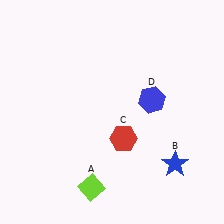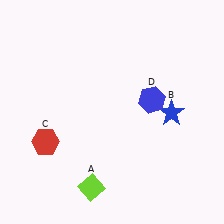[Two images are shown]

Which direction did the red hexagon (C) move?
The red hexagon (C) moved left.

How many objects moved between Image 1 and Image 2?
2 objects moved between the two images.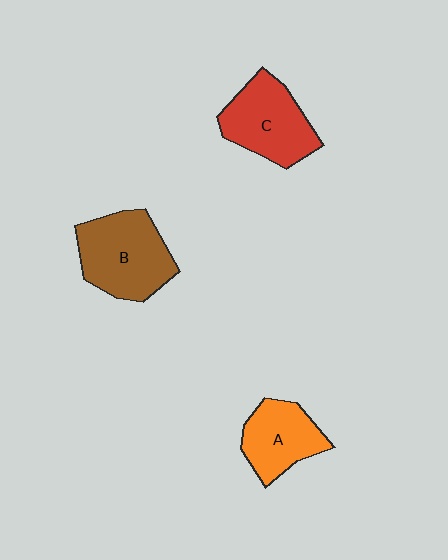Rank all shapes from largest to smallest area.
From largest to smallest: B (brown), C (red), A (orange).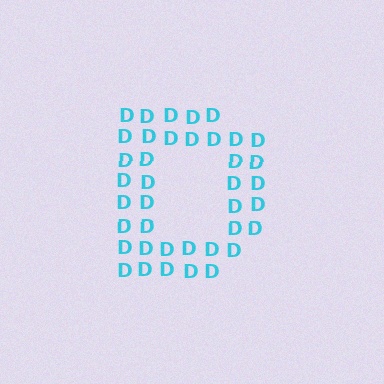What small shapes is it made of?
It is made of small letter D's.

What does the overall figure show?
The overall figure shows the letter D.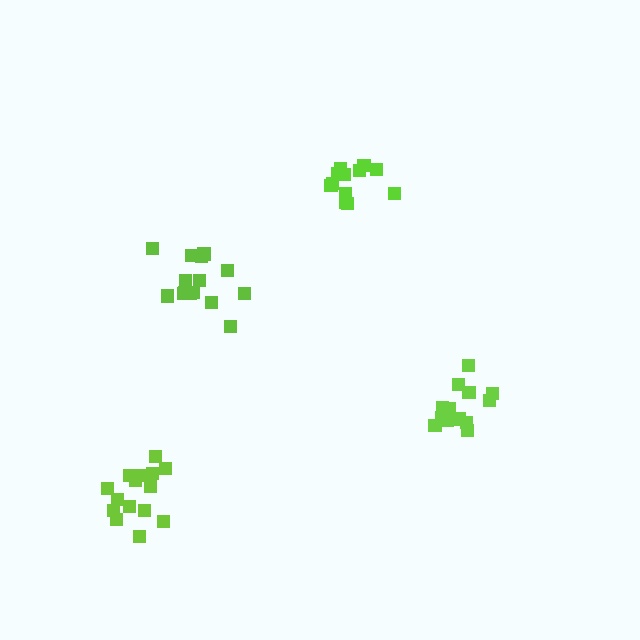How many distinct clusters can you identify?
There are 4 distinct clusters.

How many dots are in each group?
Group 1: 15 dots, Group 2: 14 dots, Group 3: 12 dots, Group 4: 15 dots (56 total).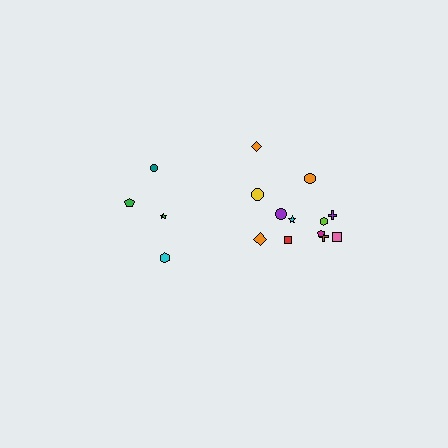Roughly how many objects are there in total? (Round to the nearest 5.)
Roughly 15 objects in total.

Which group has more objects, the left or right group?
The right group.